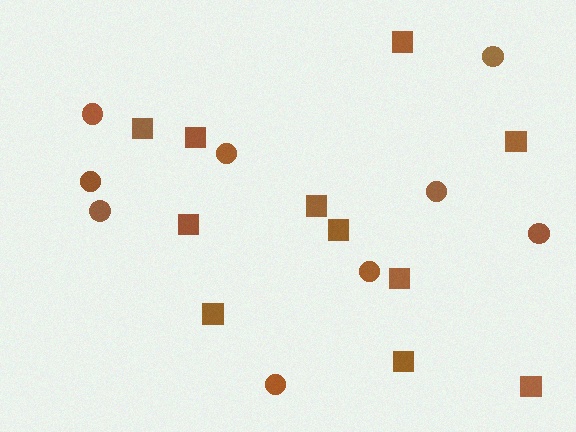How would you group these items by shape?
There are 2 groups: one group of squares (11) and one group of circles (9).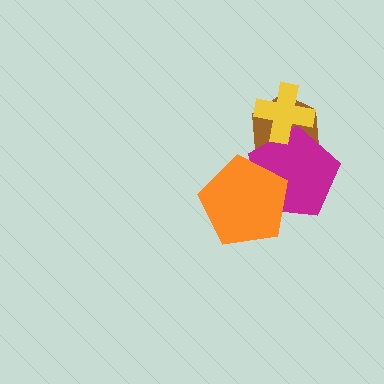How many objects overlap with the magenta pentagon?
3 objects overlap with the magenta pentagon.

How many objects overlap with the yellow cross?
2 objects overlap with the yellow cross.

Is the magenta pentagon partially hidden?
Yes, it is partially covered by another shape.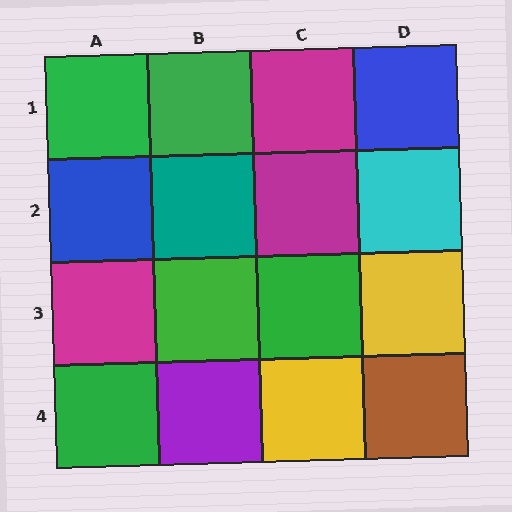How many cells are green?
5 cells are green.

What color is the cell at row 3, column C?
Green.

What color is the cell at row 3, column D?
Yellow.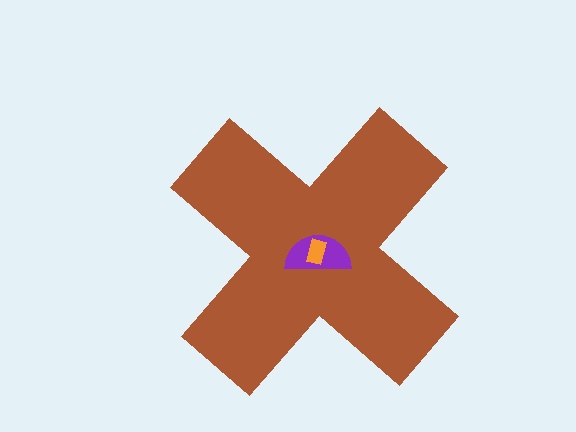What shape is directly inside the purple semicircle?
The orange rectangle.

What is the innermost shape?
The orange rectangle.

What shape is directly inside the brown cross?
The purple semicircle.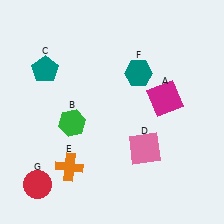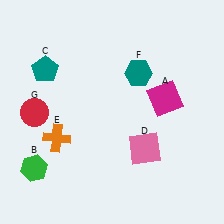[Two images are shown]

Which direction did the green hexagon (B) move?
The green hexagon (B) moved down.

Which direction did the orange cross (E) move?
The orange cross (E) moved up.